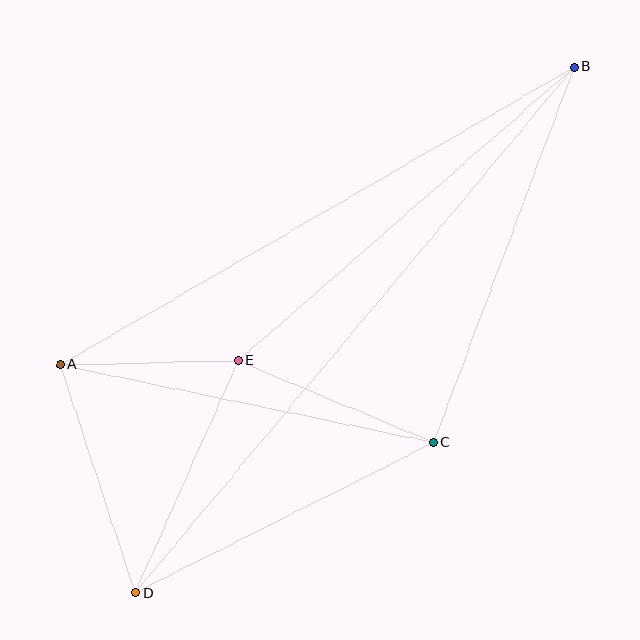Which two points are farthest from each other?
Points B and D are farthest from each other.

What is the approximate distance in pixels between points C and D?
The distance between C and D is approximately 334 pixels.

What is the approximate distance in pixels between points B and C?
The distance between B and C is approximately 401 pixels.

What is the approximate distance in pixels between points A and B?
The distance between A and B is approximately 594 pixels.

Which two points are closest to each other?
Points A and E are closest to each other.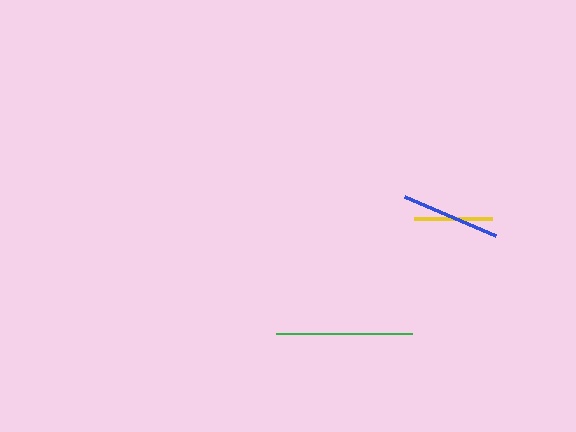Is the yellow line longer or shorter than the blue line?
The blue line is longer than the yellow line.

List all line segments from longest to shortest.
From longest to shortest: green, blue, yellow.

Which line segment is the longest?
The green line is the longest at approximately 136 pixels.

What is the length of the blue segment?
The blue segment is approximately 99 pixels long.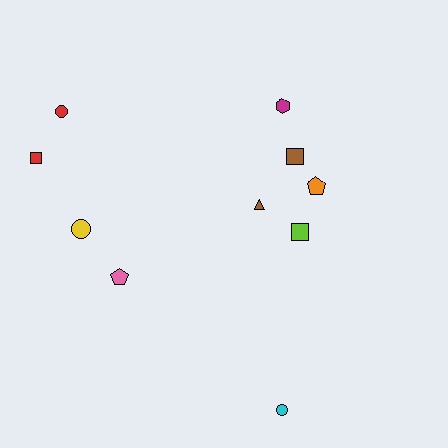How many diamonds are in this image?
There are no diamonds.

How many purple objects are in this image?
There are no purple objects.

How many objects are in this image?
There are 10 objects.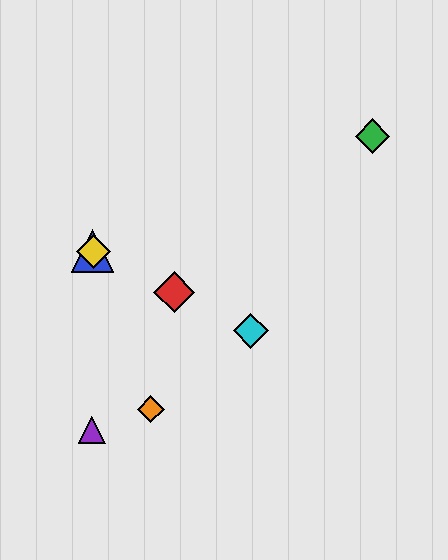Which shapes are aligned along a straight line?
The red diamond, the blue triangle, the yellow diamond, the cyan diamond are aligned along a straight line.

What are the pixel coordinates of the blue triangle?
The blue triangle is at (93, 251).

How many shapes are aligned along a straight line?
4 shapes (the red diamond, the blue triangle, the yellow diamond, the cyan diamond) are aligned along a straight line.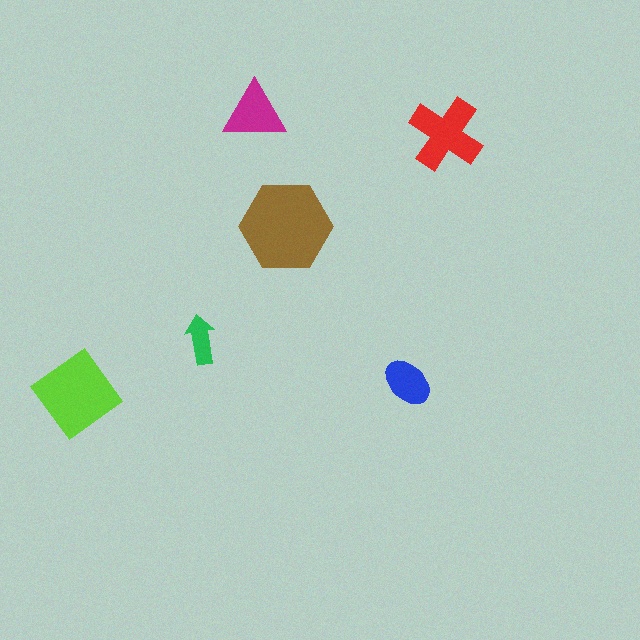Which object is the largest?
The brown hexagon.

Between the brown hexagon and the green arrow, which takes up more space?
The brown hexagon.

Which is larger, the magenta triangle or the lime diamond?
The lime diamond.